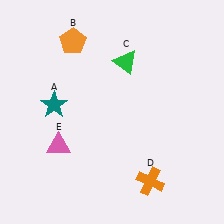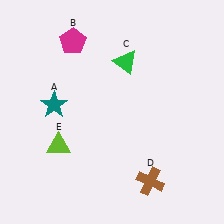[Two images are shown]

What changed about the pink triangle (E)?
In Image 1, E is pink. In Image 2, it changed to lime.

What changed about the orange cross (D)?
In Image 1, D is orange. In Image 2, it changed to brown.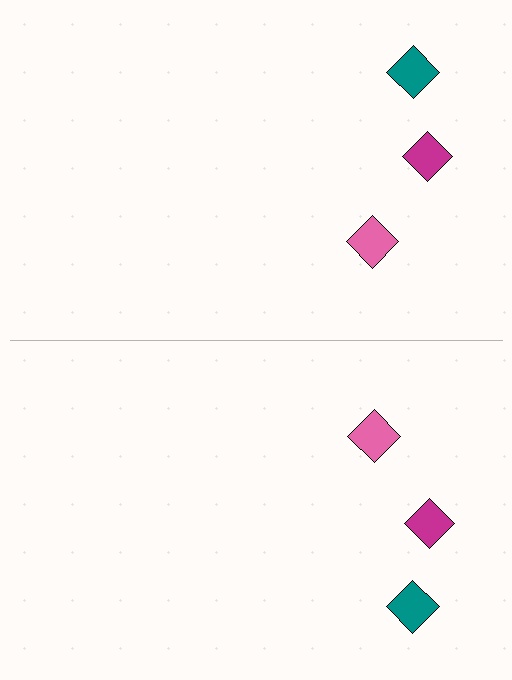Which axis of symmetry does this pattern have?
The pattern has a horizontal axis of symmetry running through the center of the image.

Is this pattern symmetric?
Yes, this pattern has bilateral (reflection) symmetry.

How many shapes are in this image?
There are 6 shapes in this image.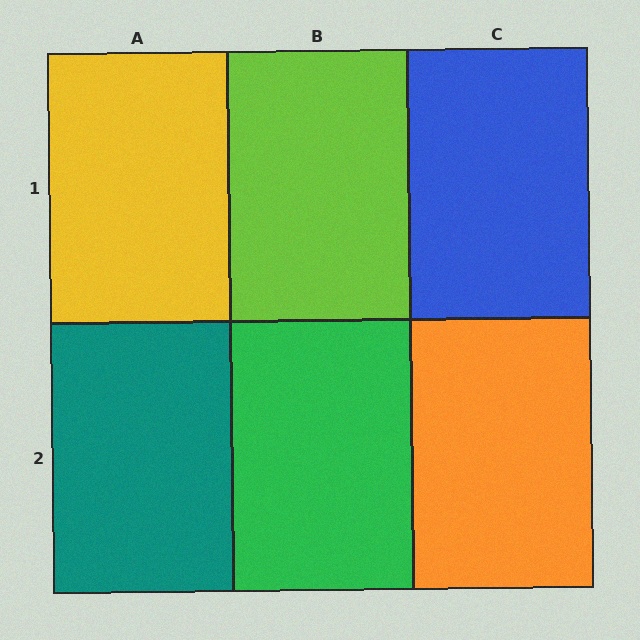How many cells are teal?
1 cell is teal.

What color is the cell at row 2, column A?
Teal.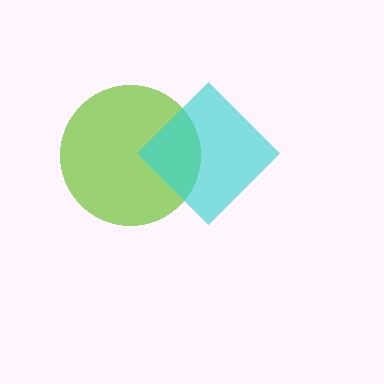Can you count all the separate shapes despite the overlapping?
Yes, there are 2 separate shapes.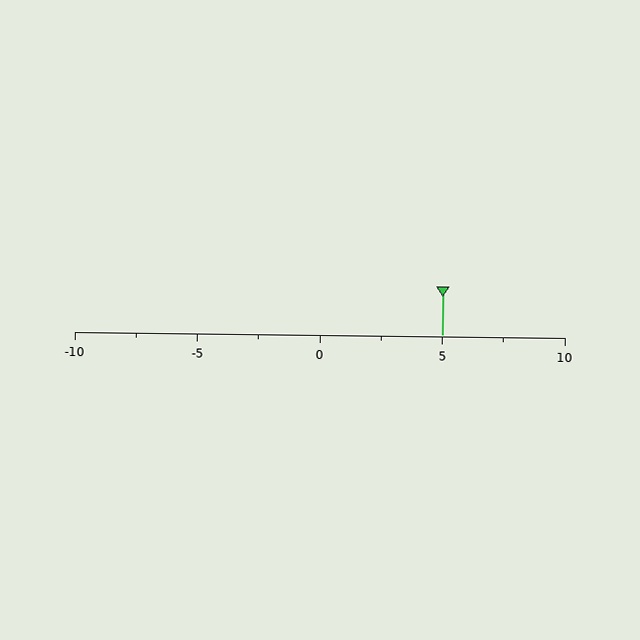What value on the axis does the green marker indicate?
The marker indicates approximately 5.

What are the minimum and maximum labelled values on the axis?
The axis runs from -10 to 10.